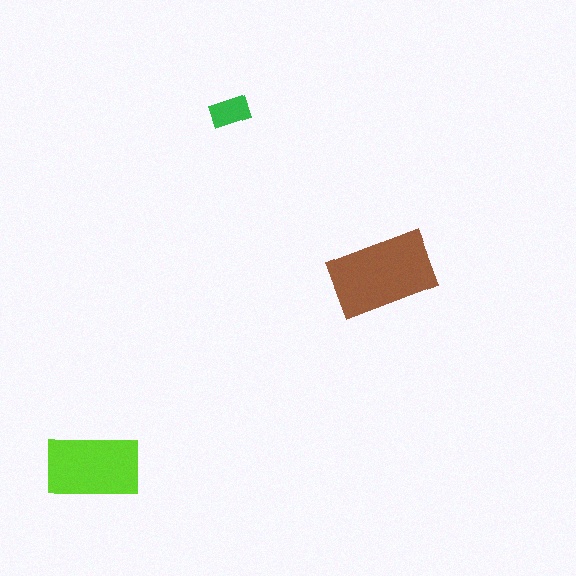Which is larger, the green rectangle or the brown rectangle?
The brown one.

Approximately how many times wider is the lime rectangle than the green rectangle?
About 2.5 times wider.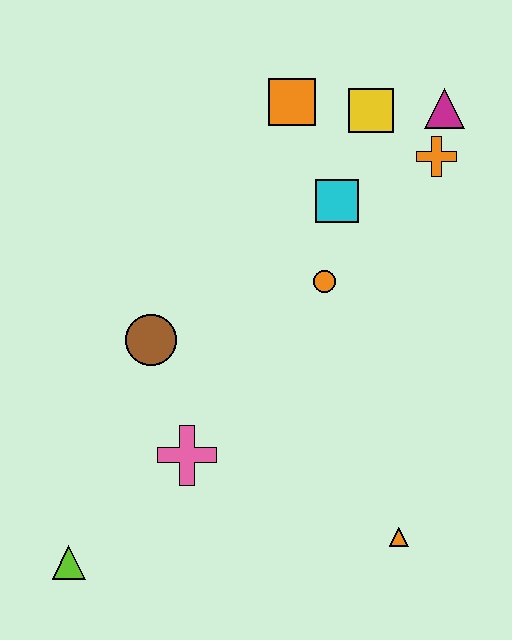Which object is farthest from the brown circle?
The magenta triangle is farthest from the brown circle.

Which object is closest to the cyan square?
The orange circle is closest to the cyan square.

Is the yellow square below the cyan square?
No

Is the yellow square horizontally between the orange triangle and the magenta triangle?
No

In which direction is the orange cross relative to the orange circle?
The orange cross is above the orange circle.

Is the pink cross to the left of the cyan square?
Yes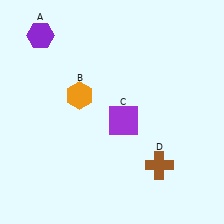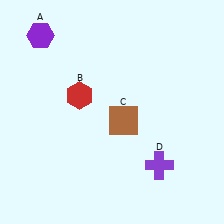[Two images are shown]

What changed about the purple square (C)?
In Image 1, C is purple. In Image 2, it changed to brown.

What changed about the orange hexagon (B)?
In Image 1, B is orange. In Image 2, it changed to red.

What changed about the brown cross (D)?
In Image 1, D is brown. In Image 2, it changed to purple.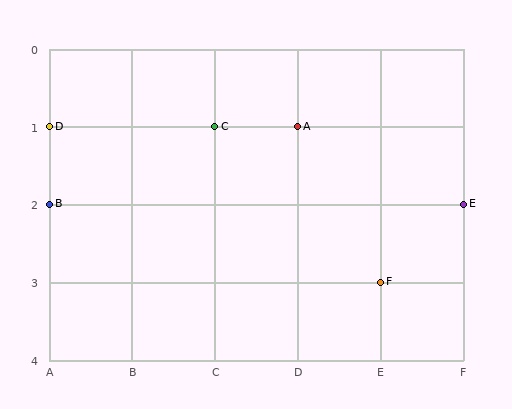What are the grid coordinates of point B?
Point B is at grid coordinates (A, 2).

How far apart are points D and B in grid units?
Points D and B are 1 row apart.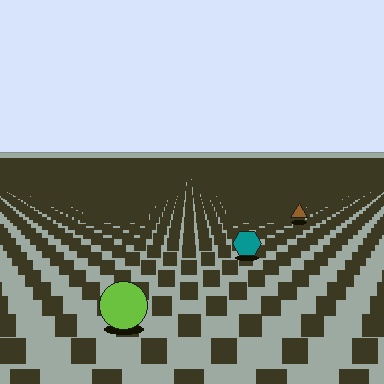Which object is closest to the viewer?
The lime circle is closest. The texture marks near it are larger and more spread out.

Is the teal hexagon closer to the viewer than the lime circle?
No. The lime circle is closer — you can tell from the texture gradient: the ground texture is coarser near it.